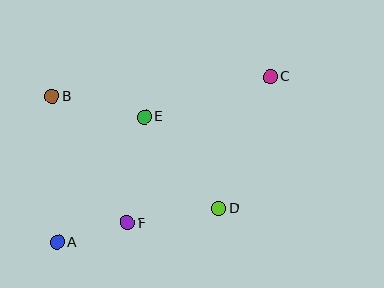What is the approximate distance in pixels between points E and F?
The distance between E and F is approximately 108 pixels.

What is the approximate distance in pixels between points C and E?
The distance between C and E is approximately 132 pixels.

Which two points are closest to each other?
Points A and F are closest to each other.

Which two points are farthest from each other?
Points A and C are farthest from each other.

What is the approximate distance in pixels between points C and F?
The distance between C and F is approximately 205 pixels.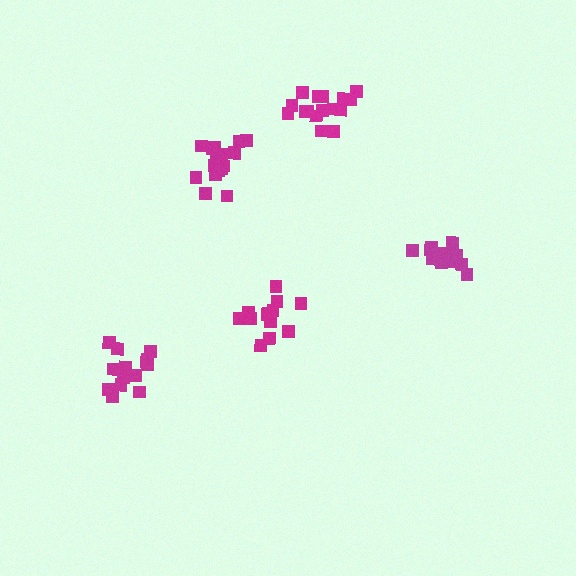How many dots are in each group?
Group 1: 18 dots, Group 2: 15 dots, Group 3: 18 dots, Group 4: 14 dots, Group 5: 16 dots (81 total).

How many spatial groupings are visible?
There are 5 spatial groupings.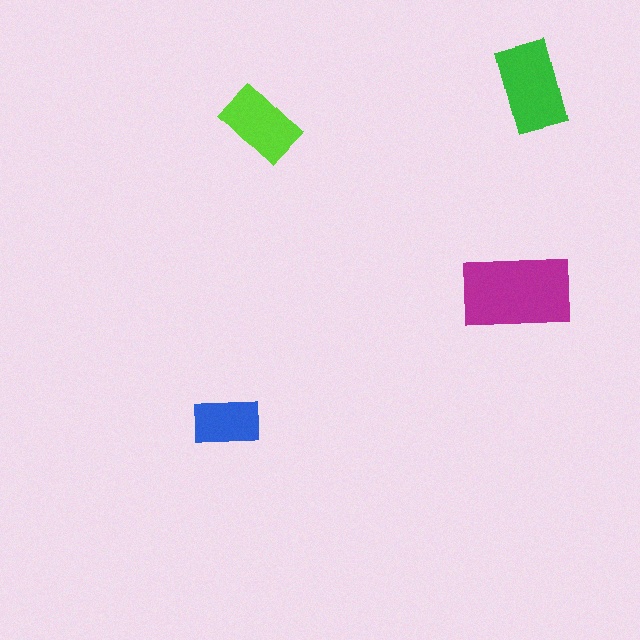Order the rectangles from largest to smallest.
the magenta one, the green one, the lime one, the blue one.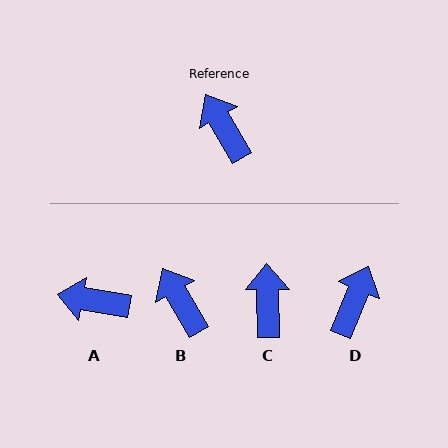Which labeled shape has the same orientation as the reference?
B.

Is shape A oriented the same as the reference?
No, it is off by about 50 degrees.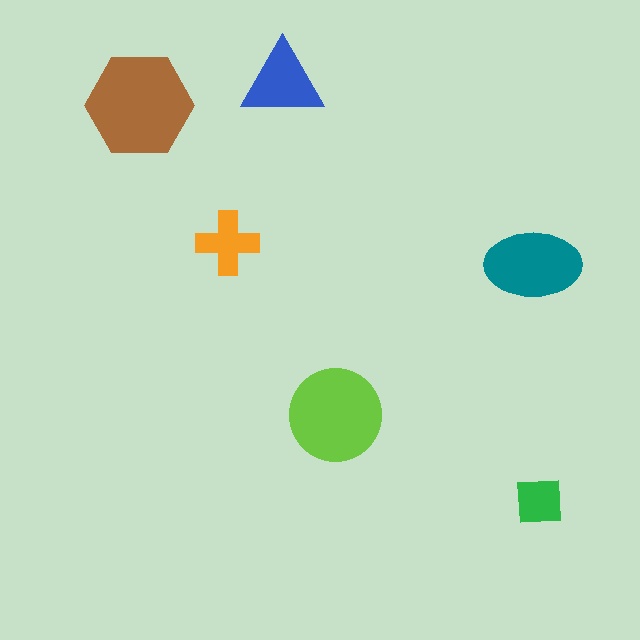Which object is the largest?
The brown hexagon.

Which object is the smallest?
The green square.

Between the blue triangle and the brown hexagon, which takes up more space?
The brown hexagon.